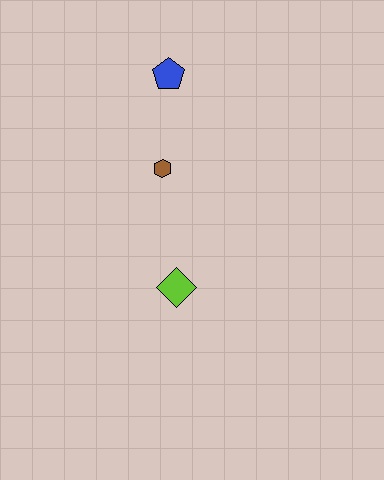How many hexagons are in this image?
There is 1 hexagon.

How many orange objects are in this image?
There are no orange objects.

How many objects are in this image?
There are 3 objects.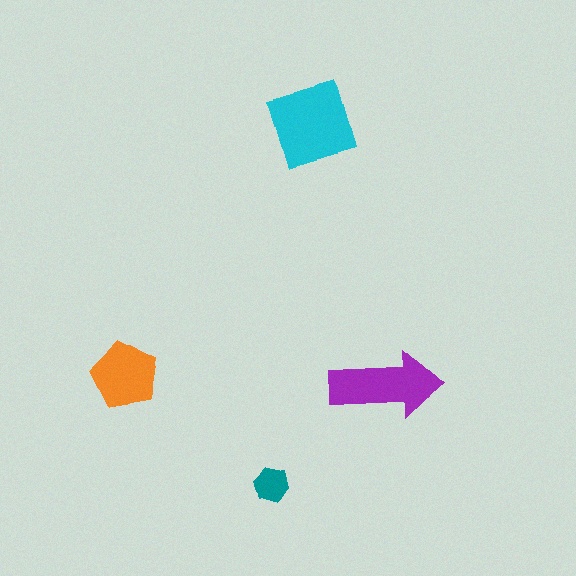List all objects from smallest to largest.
The teal hexagon, the orange pentagon, the purple arrow, the cyan diamond.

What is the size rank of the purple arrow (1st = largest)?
2nd.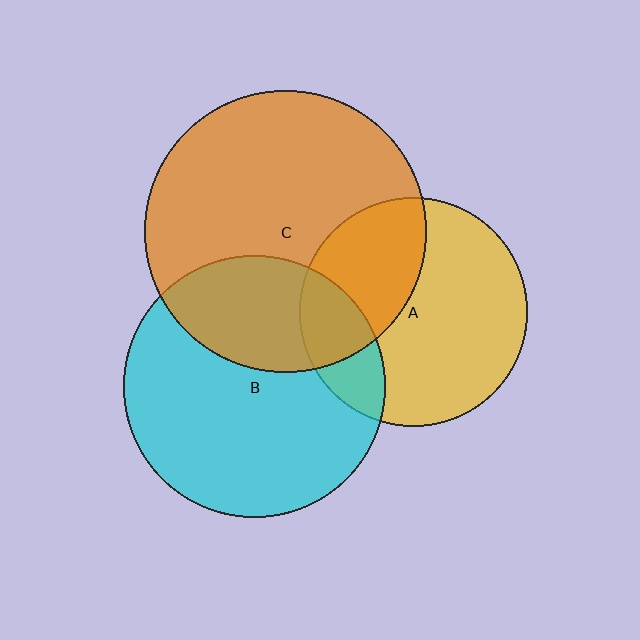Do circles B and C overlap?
Yes.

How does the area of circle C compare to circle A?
Approximately 1.5 times.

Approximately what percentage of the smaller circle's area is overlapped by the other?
Approximately 35%.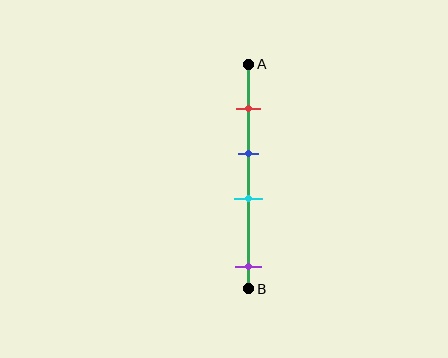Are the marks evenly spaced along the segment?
No, the marks are not evenly spaced.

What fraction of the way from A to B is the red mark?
The red mark is approximately 20% (0.2) of the way from A to B.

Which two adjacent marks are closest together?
The blue and cyan marks are the closest adjacent pair.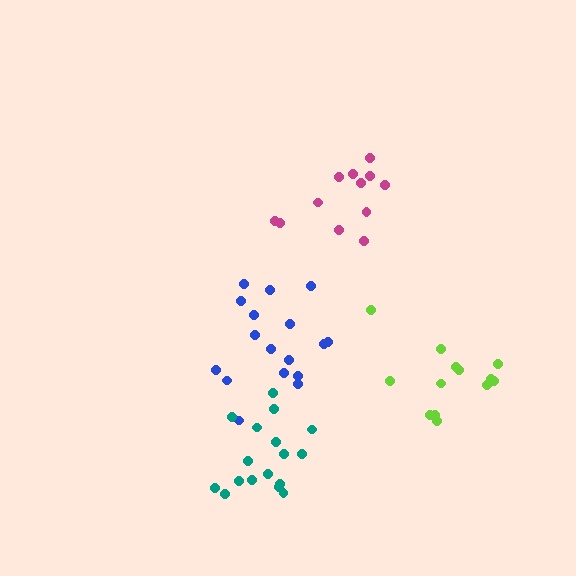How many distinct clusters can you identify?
There are 4 distinct clusters.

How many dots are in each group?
Group 1: 17 dots, Group 2: 12 dots, Group 3: 17 dots, Group 4: 13 dots (59 total).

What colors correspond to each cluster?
The clusters are colored: blue, magenta, teal, lime.